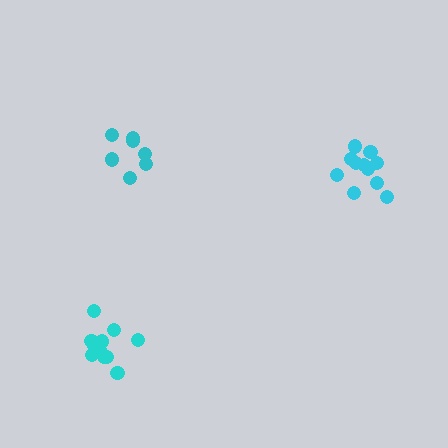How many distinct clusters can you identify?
There are 3 distinct clusters.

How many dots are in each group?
Group 1: 8 dots, Group 2: 11 dots, Group 3: 11 dots (30 total).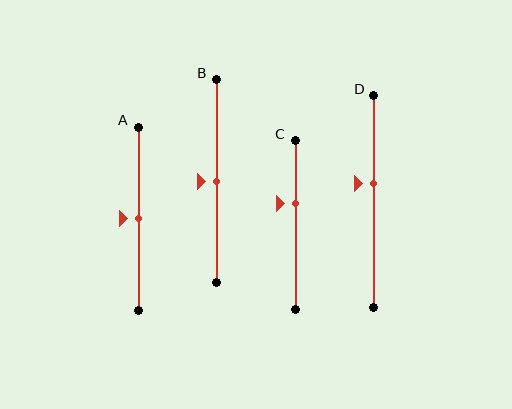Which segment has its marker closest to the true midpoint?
Segment A has its marker closest to the true midpoint.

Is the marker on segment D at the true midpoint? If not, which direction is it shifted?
No, the marker on segment D is shifted upward by about 8% of the segment length.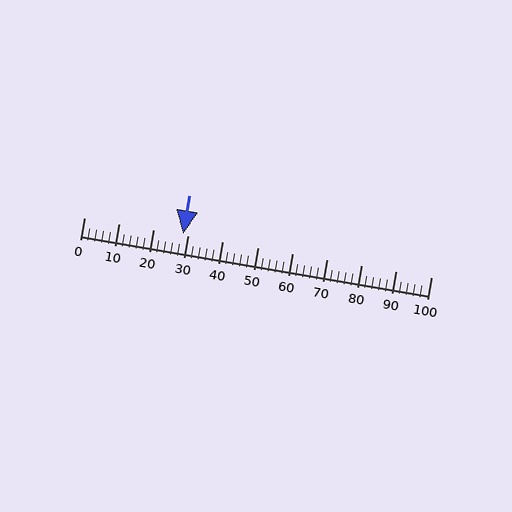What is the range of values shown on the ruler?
The ruler shows values from 0 to 100.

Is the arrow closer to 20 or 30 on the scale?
The arrow is closer to 30.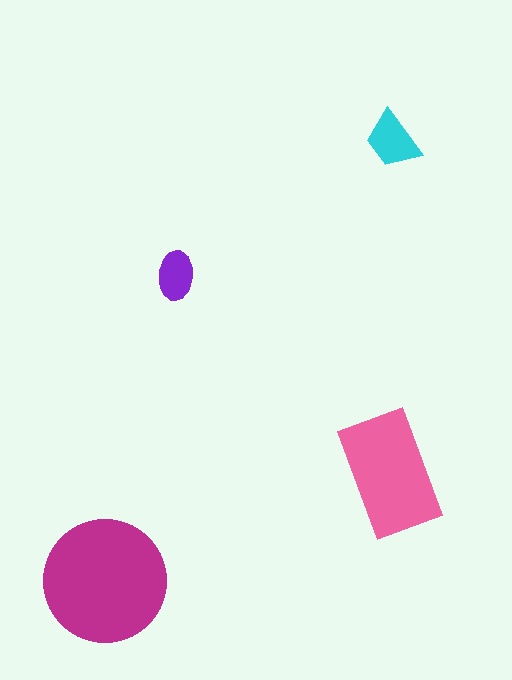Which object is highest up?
The cyan trapezoid is topmost.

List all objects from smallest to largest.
The purple ellipse, the cyan trapezoid, the pink rectangle, the magenta circle.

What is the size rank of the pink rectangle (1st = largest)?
2nd.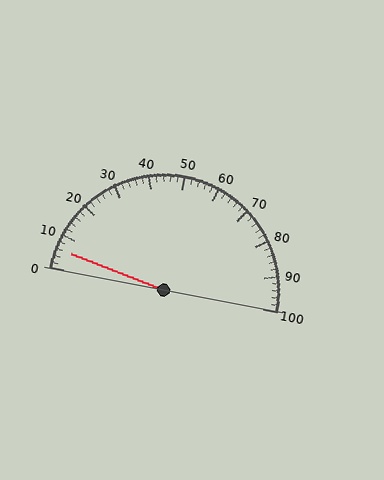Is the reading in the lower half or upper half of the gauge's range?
The reading is in the lower half of the range (0 to 100).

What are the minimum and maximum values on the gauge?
The gauge ranges from 0 to 100.